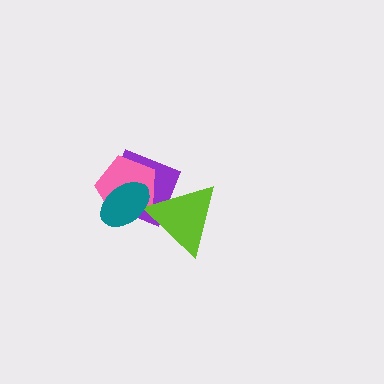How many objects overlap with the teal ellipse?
3 objects overlap with the teal ellipse.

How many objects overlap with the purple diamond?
3 objects overlap with the purple diamond.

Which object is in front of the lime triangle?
The teal ellipse is in front of the lime triangle.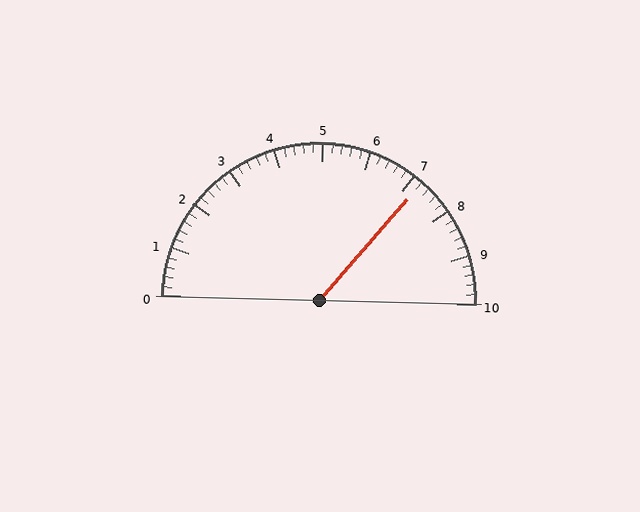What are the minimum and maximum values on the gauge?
The gauge ranges from 0 to 10.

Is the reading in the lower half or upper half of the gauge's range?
The reading is in the upper half of the range (0 to 10).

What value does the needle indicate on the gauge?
The needle indicates approximately 7.2.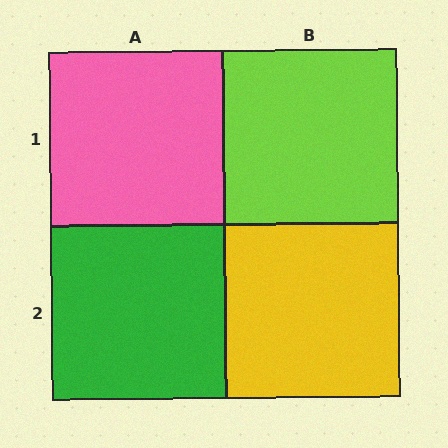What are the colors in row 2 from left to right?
Green, yellow.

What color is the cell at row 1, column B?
Lime.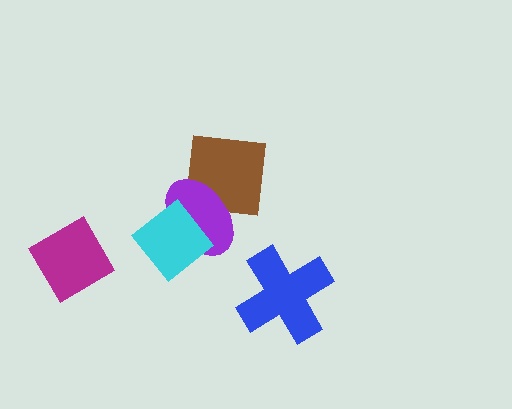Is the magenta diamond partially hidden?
No, no other shape covers it.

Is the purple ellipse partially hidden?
Yes, it is partially covered by another shape.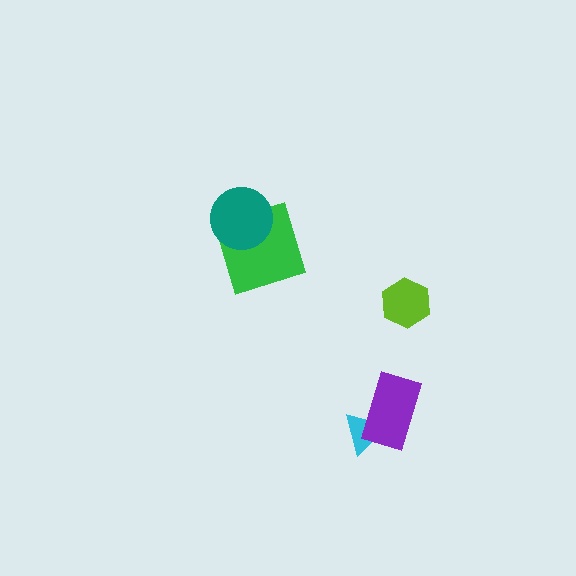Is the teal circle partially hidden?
No, no other shape covers it.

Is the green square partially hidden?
Yes, it is partially covered by another shape.